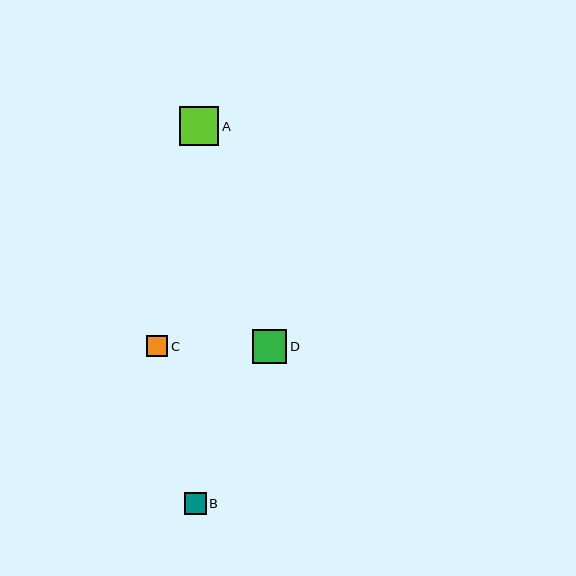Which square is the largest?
Square A is the largest with a size of approximately 40 pixels.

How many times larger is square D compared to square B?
Square D is approximately 1.6 times the size of square B.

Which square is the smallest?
Square C is the smallest with a size of approximately 22 pixels.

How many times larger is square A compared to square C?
Square A is approximately 1.8 times the size of square C.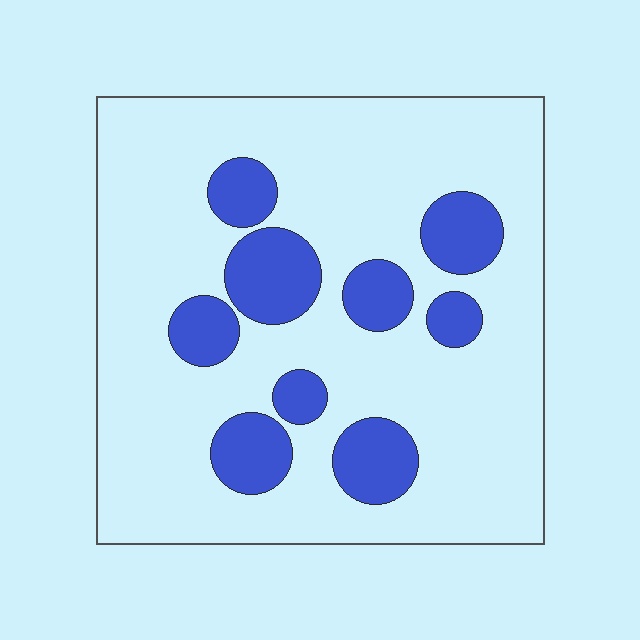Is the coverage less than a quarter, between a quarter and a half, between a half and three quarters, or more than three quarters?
Less than a quarter.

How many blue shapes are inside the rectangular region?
9.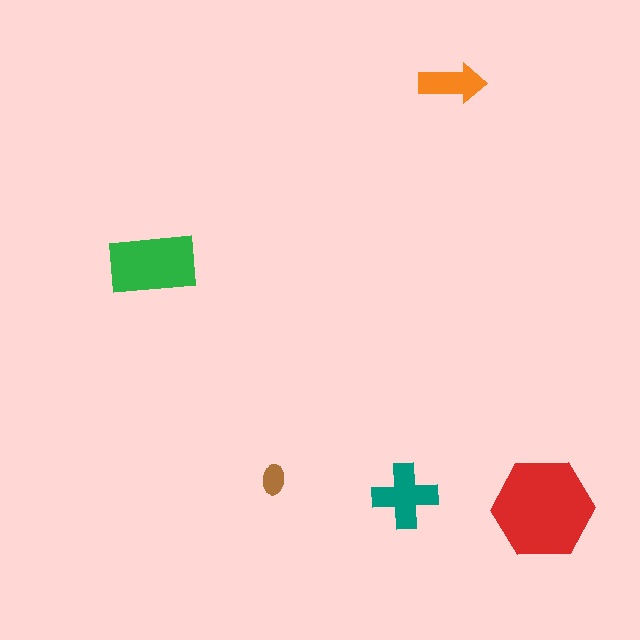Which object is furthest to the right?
The red hexagon is rightmost.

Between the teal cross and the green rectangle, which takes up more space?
The green rectangle.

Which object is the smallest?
The brown ellipse.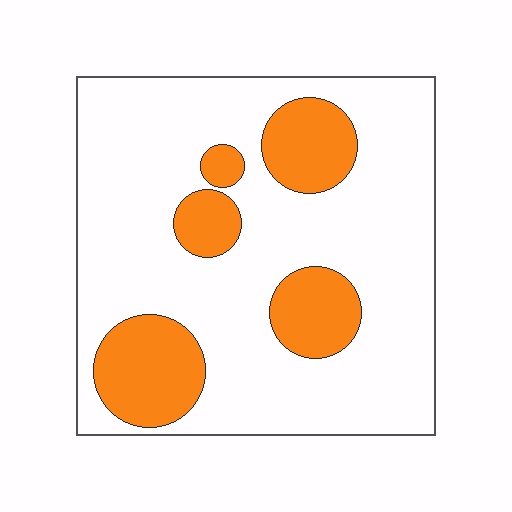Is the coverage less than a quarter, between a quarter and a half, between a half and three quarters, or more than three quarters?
Less than a quarter.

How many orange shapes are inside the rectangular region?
5.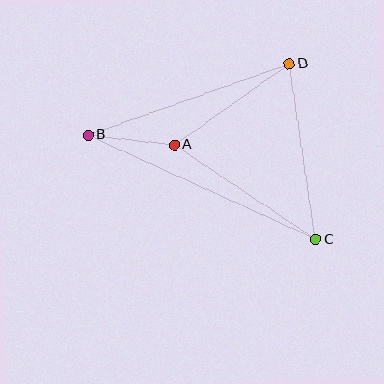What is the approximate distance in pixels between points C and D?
The distance between C and D is approximately 178 pixels.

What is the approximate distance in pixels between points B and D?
The distance between B and D is approximately 213 pixels.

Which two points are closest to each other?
Points A and B are closest to each other.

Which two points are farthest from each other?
Points B and C are farthest from each other.